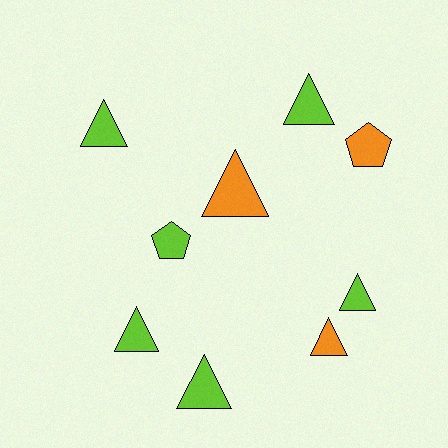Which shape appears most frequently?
Triangle, with 7 objects.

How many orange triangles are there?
There are 2 orange triangles.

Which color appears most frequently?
Lime, with 6 objects.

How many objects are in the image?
There are 9 objects.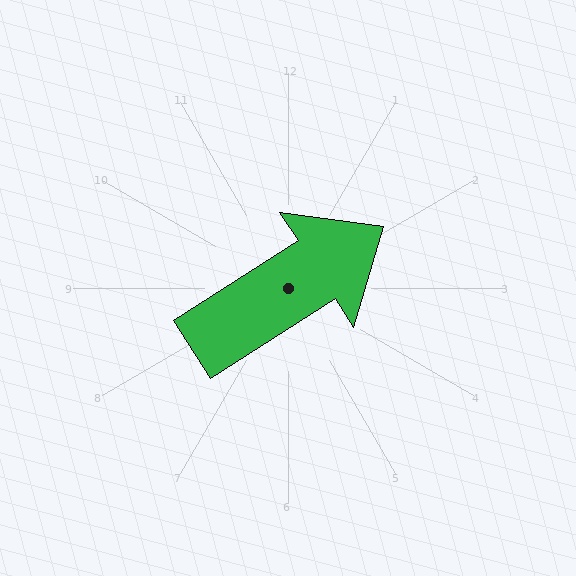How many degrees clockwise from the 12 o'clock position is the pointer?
Approximately 57 degrees.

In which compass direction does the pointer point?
Northeast.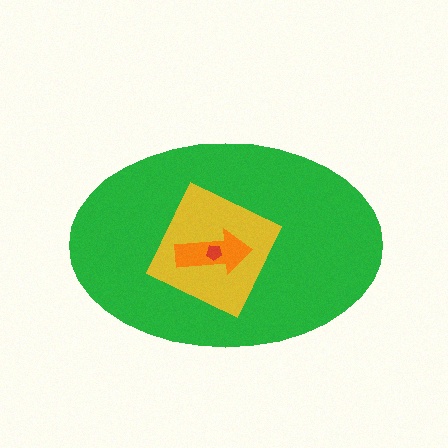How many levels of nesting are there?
4.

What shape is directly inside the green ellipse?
The yellow square.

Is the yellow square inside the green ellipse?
Yes.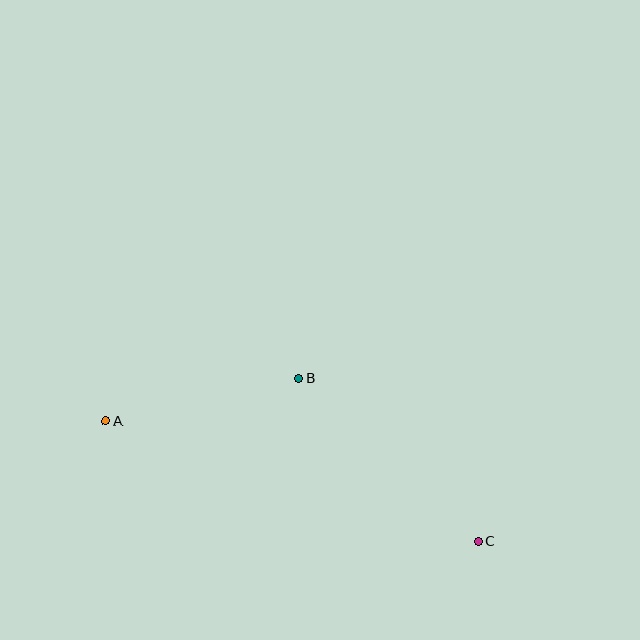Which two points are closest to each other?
Points A and B are closest to each other.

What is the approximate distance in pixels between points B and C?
The distance between B and C is approximately 242 pixels.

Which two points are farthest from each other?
Points A and C are farthest from each other.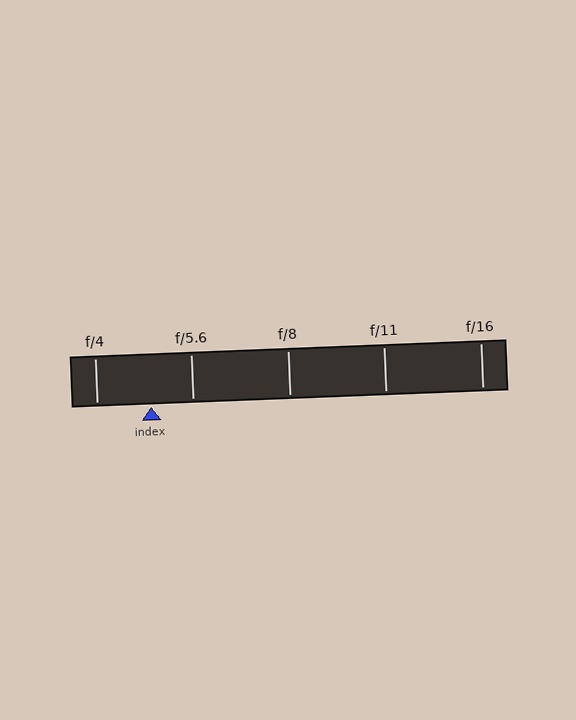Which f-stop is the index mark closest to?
The index mark is closest to f/5.6.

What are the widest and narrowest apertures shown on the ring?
The widest aperture shown is f/4 and the narrowest is f/16.